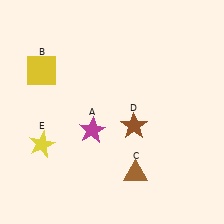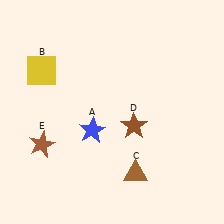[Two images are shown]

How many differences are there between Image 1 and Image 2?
There are 2 differences between the two images.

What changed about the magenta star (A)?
In Image 1, A is magenta. In Image 2, it changed to blue.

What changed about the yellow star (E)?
In Image 1, E is yellow. In Image 2, it changed to brown.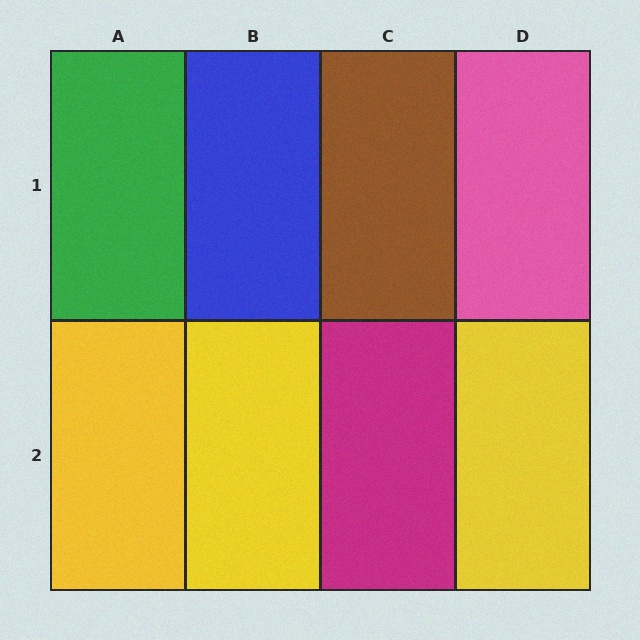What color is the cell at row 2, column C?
Magenta.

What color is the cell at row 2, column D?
Yellow.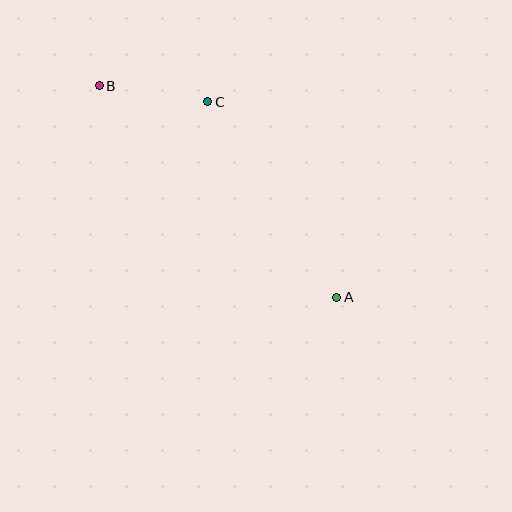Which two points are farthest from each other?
Points A and B are farthest from each other.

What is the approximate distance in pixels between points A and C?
The distance between A and C is approximately 234 pixels.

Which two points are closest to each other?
Points B and C are closest to each other.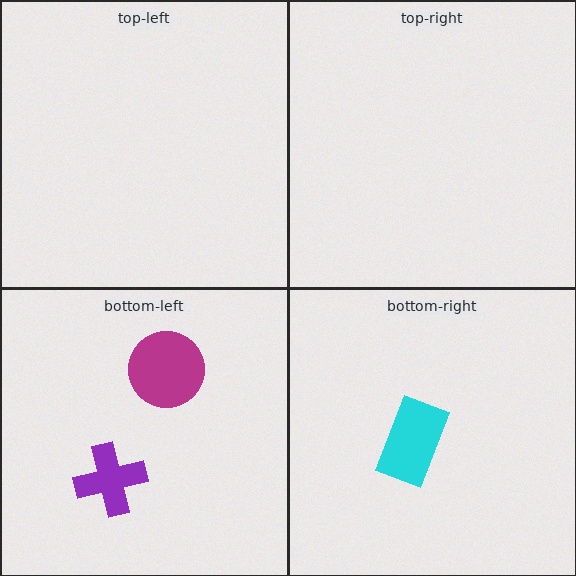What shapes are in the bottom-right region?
The cyan rectangle.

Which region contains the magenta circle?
The bottom-left region.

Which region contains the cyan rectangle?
The bottom-right region.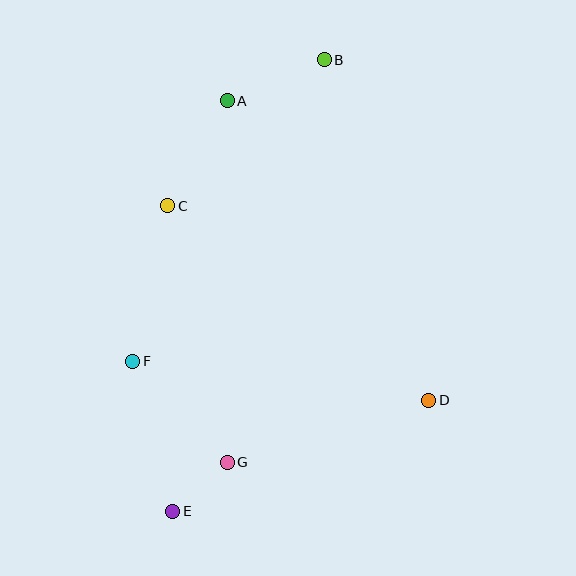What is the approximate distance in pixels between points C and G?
The distance between C and G is approximately 263 pixels.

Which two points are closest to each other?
Points E and G are closest to each other.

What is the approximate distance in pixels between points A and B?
The distance between A and B is approximately 105 pixels.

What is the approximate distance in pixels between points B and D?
The distance between B and D is approximately 356 pixels.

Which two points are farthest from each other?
Points B and E are farthest from each other.